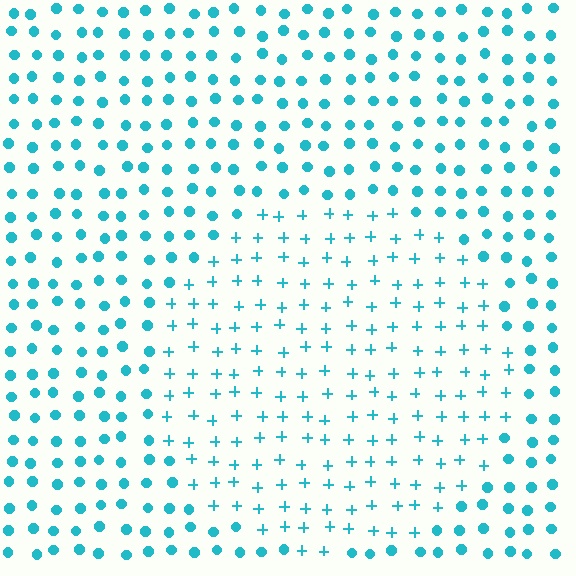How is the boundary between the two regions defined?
The boundary is defined by a change in element shape: plus signs inside vs. circles outside. All elements share the same color and spacing.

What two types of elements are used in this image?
The image uses plus signs inside the circle region and circles outside it.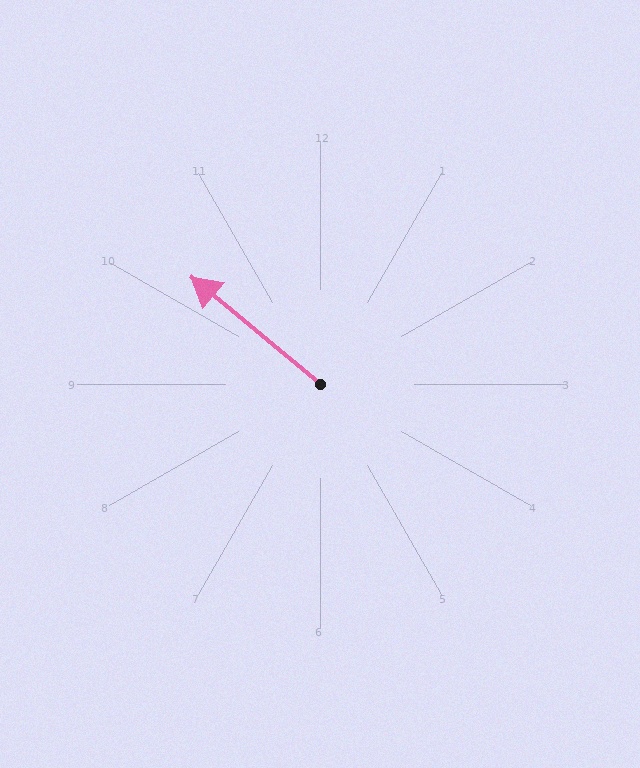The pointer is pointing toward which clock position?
Roughly 10 o'clock.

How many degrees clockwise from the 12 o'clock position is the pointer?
Approximately 310 degrees.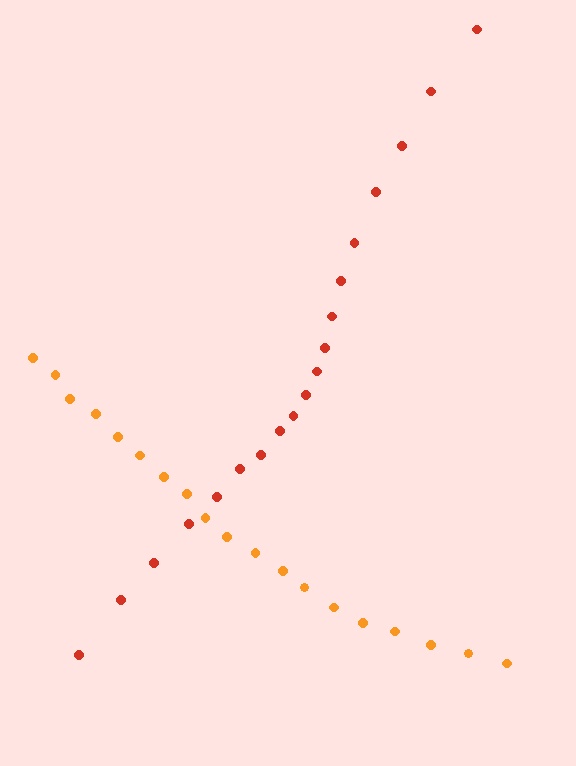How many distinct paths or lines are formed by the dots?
There are 2 distinct paths.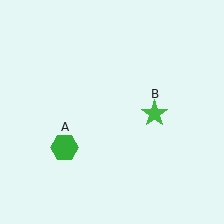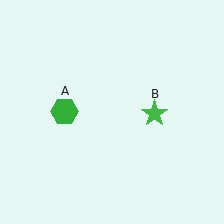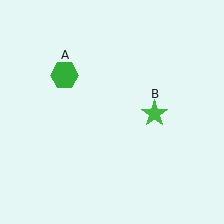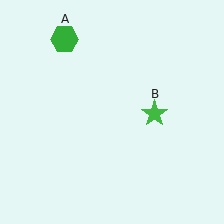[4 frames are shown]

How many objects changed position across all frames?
1 object changed position: green hexagon (object A).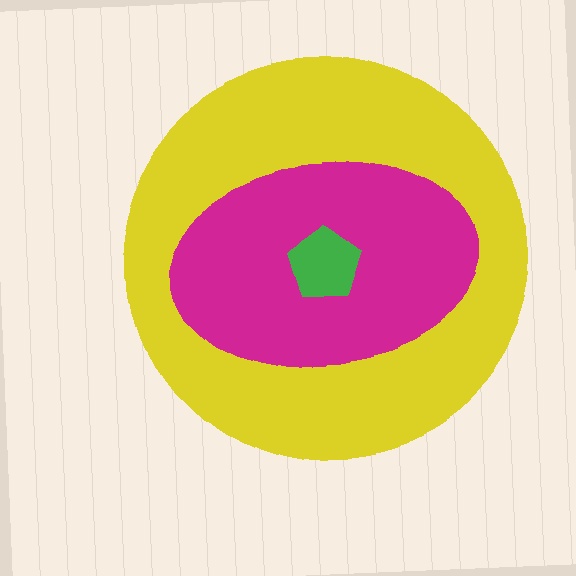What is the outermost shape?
The yellow circle.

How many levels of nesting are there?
3.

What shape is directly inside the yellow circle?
The magenta ellipse.